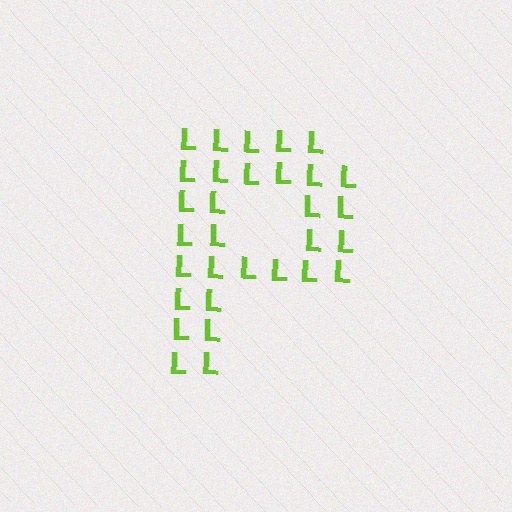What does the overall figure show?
The overall figure shows the letter P.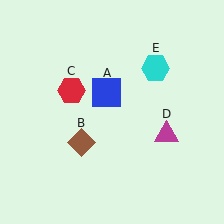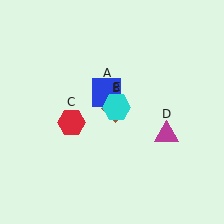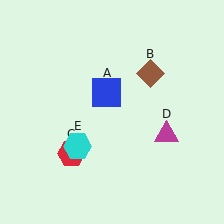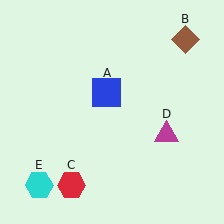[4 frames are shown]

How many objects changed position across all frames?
3 objects changed position: brown diamond (object B), red hexagon (object C), cyan hexagon (object E).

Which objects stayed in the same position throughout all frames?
Blue square (object A) and magenta triangle (object D) remained stationary.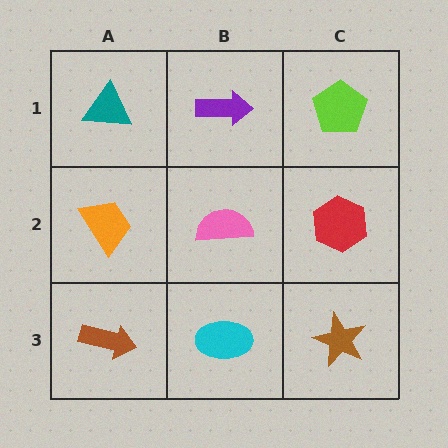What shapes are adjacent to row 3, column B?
A pink semicircle (row 2, column B), a brown arrow (row 3, column A), a brown star (row 3, column C).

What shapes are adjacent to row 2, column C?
A lime pentagon (row 1, column C), a brown star (row 3, column C), a pink semicircle (row 2, column B).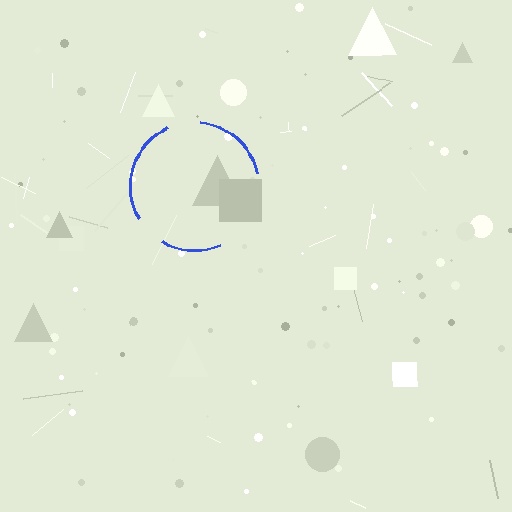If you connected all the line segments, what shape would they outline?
They would outline a circle.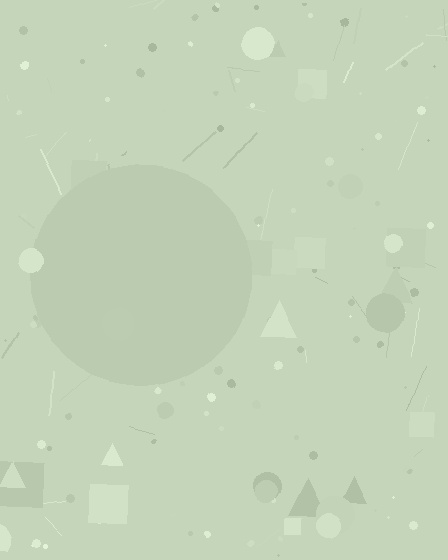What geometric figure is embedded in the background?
A circle is embedded in the background.